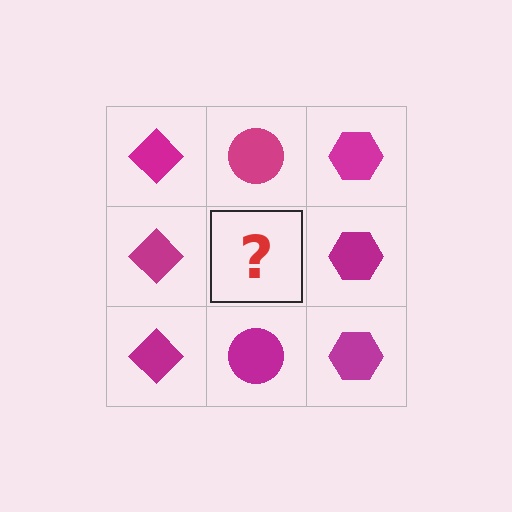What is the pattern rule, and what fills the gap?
The rule is that each column has a consistent shape. The gap should be filled with a magenta circle.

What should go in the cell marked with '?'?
The missing cell should contain a magenta circle.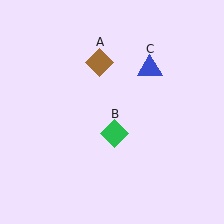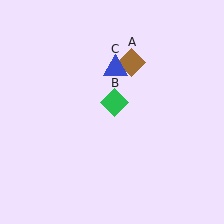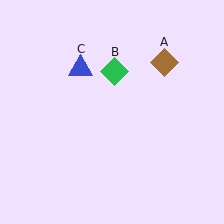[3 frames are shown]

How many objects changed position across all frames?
3 objects changed position: brown diamond (object A), green diamond (object B), blue triangle (object C).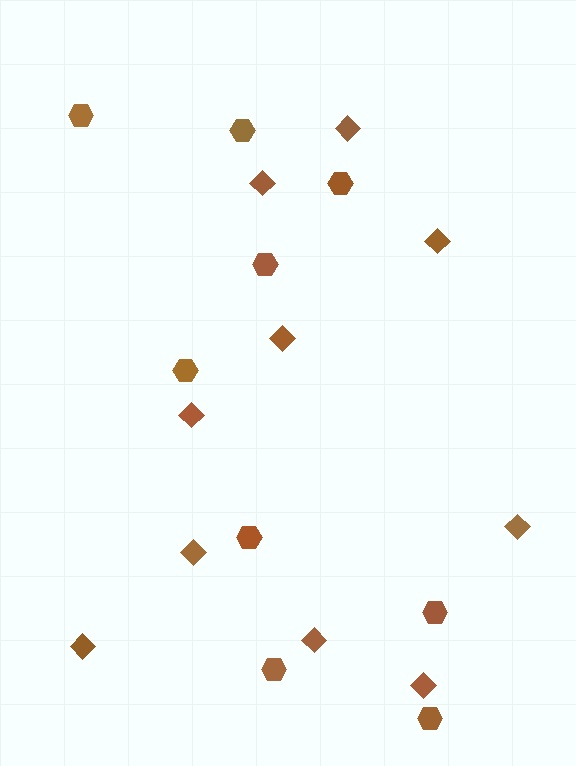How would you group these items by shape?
There are 2 groups: one group of diamonds (10) and one group of hexagons (9).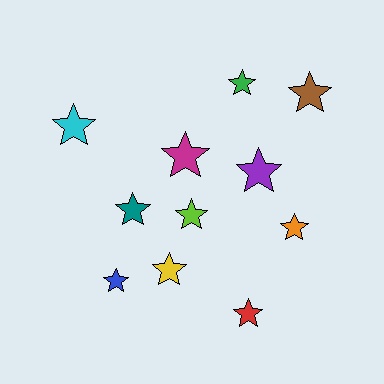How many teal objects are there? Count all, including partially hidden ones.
There is 1 teal object.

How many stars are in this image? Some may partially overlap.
There are 11 stars.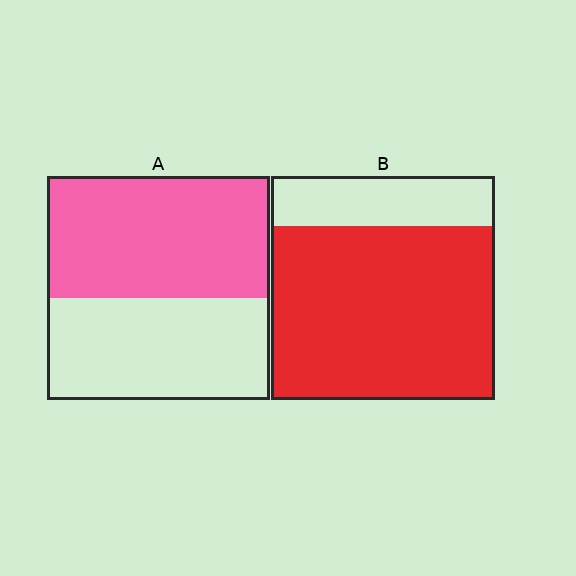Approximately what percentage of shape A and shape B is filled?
A is approximately 55% and B is approximately 80%.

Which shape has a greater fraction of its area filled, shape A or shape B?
Shape B.